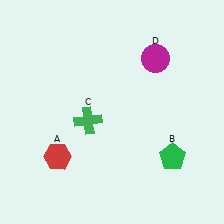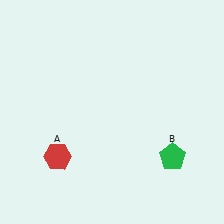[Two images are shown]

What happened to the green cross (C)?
The green cross (C) was removed in Image 2. It was in the bottom-left area of Image 1.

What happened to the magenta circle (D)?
The magenta circle (D) was removed in Image 2. It was in the top-right area of Image 1.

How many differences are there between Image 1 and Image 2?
There are 2 differences between the two images.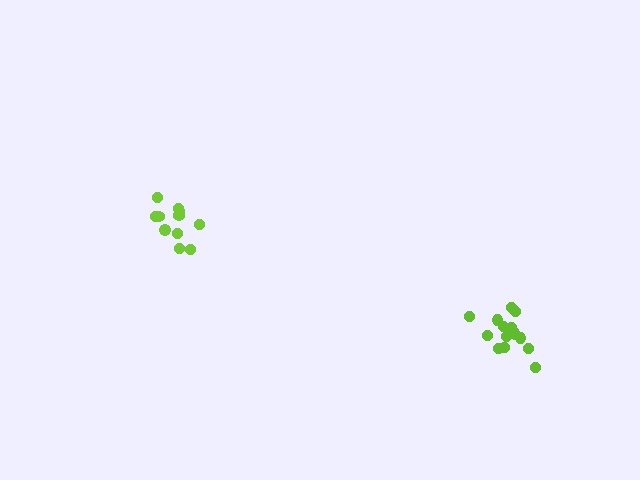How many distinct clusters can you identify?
There are 2 distinct clusters.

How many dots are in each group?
Group 1: 11 dots, Group 2: 15 dots (26 total).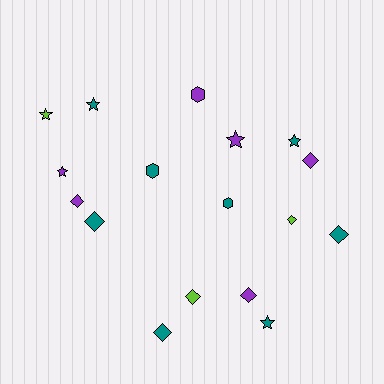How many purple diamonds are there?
There are 3 purple diamonds.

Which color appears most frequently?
Teal, with 8 objects.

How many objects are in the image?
There are 17 objects.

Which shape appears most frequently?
Diamond, with 8 objects.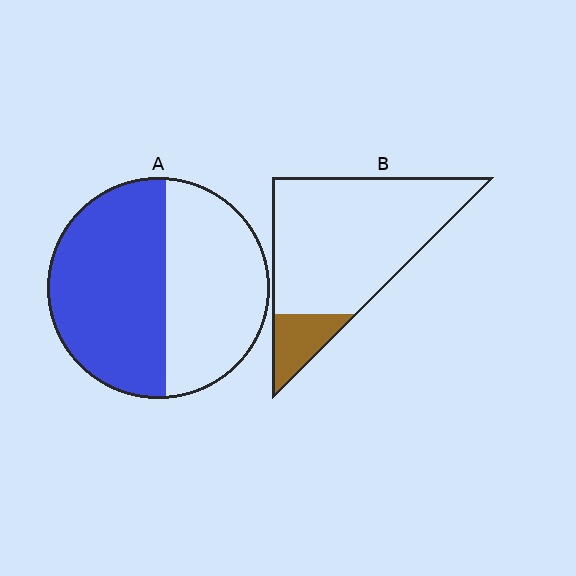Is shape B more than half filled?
No.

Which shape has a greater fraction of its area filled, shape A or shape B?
Shape A.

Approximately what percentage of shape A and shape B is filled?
A is approximately 55% and B is approximately 15%.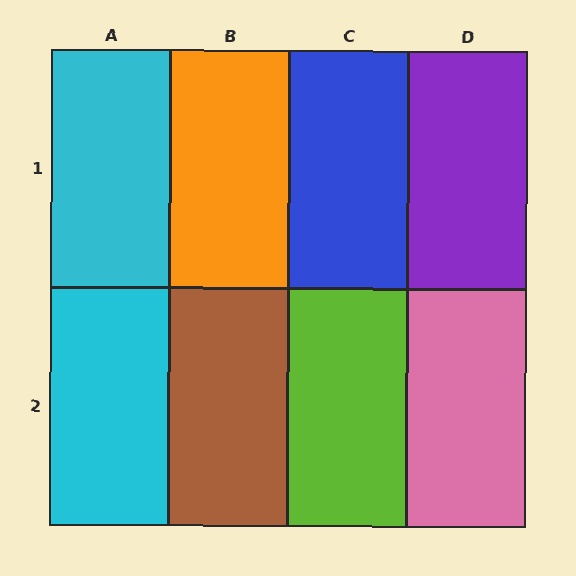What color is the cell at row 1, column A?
Cyan.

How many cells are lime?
1 cell is lime.